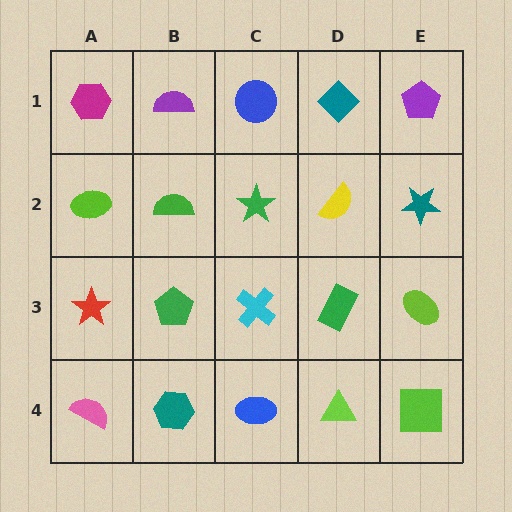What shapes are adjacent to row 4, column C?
A cyan cross (row 3, column C), a teal hexagon (row 4, column B), a lime triangle (row 4, column D).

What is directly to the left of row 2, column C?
A green semicircle.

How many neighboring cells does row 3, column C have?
4.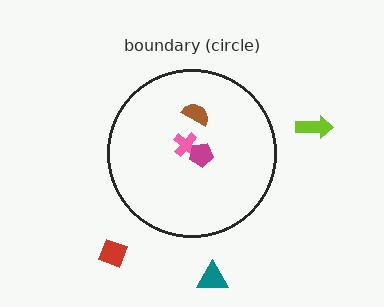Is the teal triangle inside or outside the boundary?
Outside.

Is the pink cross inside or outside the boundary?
Inside.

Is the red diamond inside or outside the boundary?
Outside.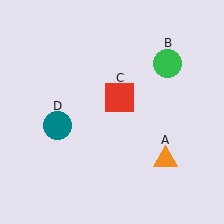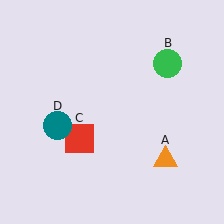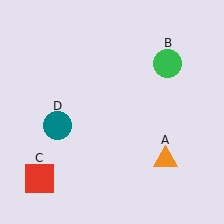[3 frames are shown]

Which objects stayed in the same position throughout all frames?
Orange triangle (object A) and green circle (object B) and teal circle (object D) remained stationary.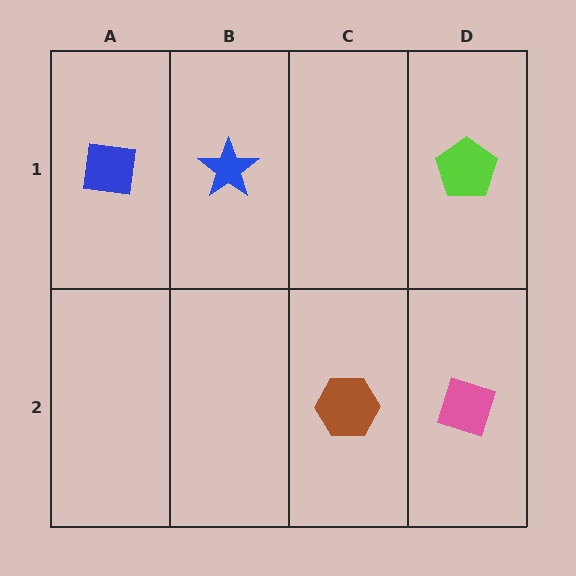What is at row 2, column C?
A brown hexagon.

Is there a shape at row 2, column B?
No, that cell is empty.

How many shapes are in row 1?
3 shapes.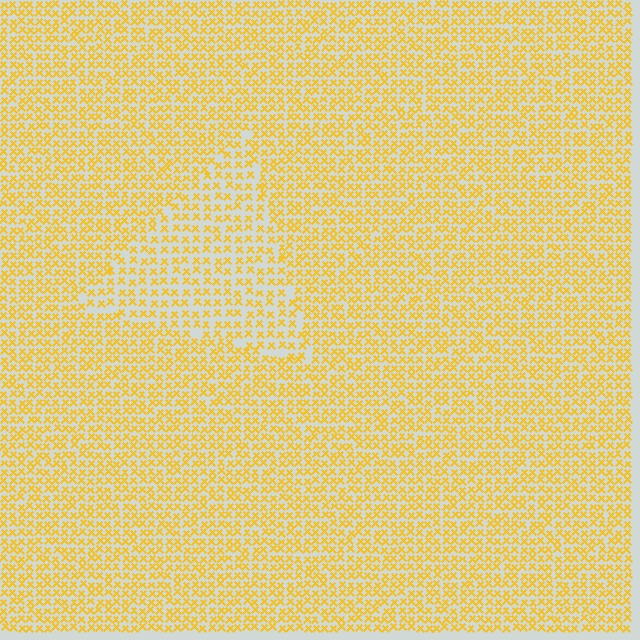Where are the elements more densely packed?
The elements are more densely packed outside the triangle boundary.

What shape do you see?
I see a triangle.